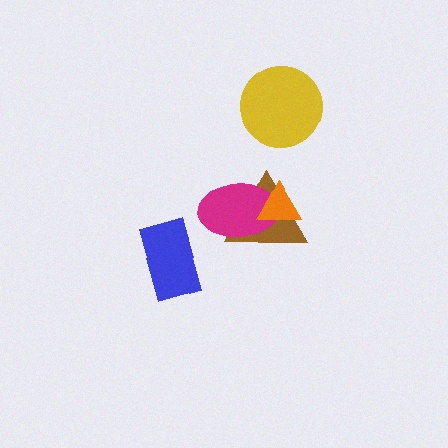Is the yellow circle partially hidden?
No, no other shape covers it.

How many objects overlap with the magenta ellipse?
2 objects overlap with the magenta ellipse.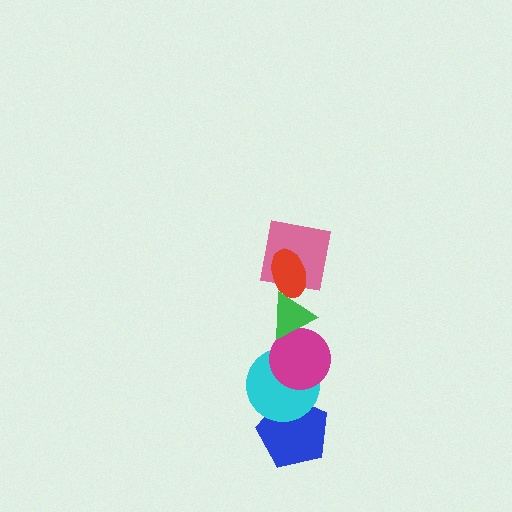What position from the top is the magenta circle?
The magenta circle is 4th from the top.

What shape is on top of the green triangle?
The pink square is on top of the green triangle.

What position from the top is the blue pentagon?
The blue pentagon is 6th from the top.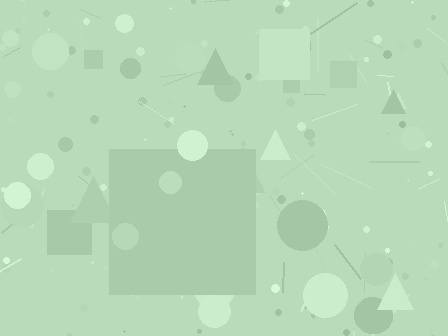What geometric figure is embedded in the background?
A square is embedded in the background.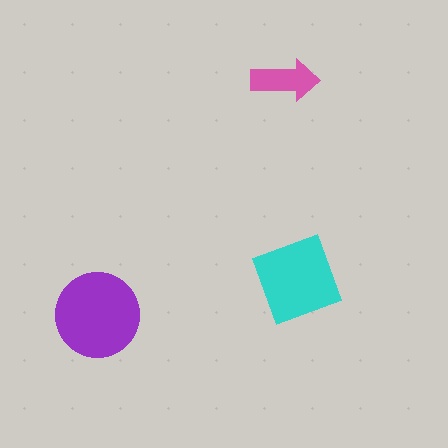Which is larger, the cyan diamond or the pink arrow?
The cyan diamond.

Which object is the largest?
The purple circle.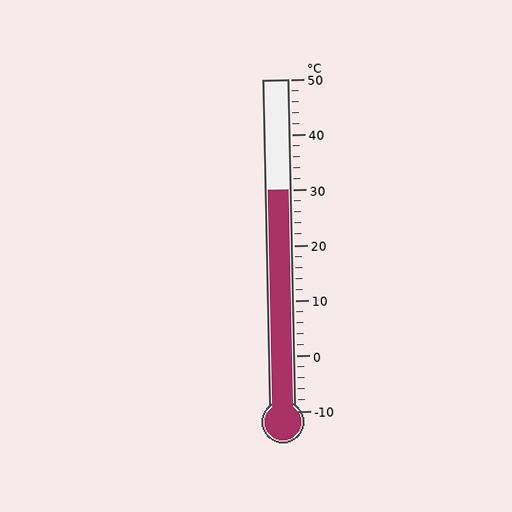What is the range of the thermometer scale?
The thermometer scale ranges from -10°C to 50°C.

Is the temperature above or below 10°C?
The temperature is above 10°C.